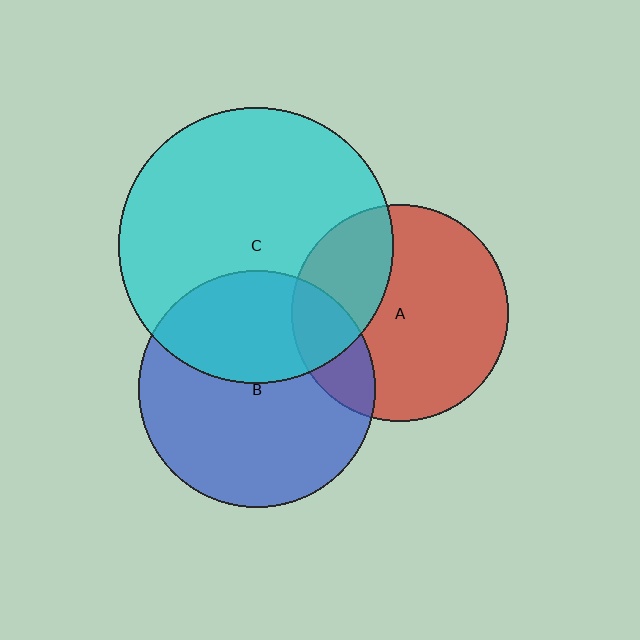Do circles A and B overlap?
Yes.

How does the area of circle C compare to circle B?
Approximately 1.3 times.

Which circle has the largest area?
Circle C (cyan).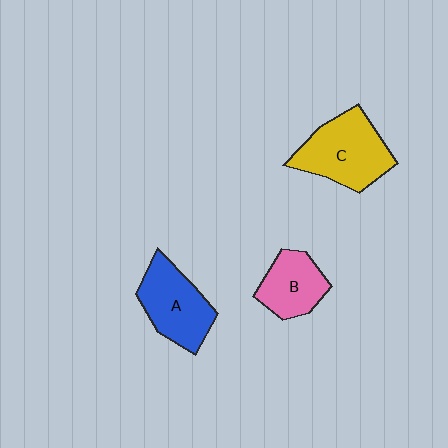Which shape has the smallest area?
Shape B (pink).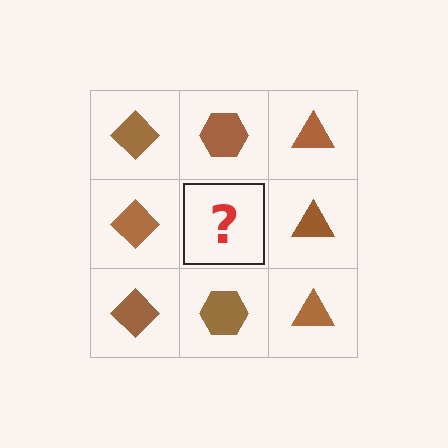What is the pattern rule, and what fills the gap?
The rule is that each column has a consistent shape. The gap should be filled with a brown hexagon.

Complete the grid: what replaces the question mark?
The question mark should be replaced with a brown hexagon.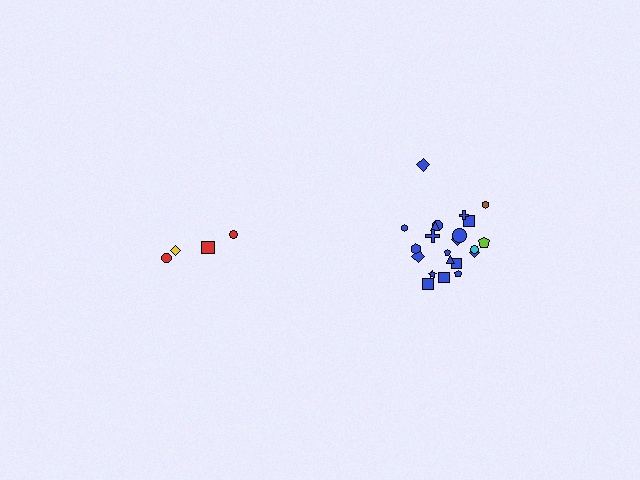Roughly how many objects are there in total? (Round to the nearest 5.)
Roughly 25 objects in total.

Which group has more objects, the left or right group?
The right group.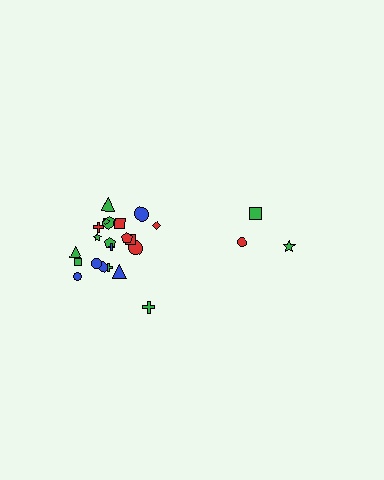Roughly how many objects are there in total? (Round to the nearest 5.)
Roughly 25 objects in total.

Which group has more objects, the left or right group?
The left group.